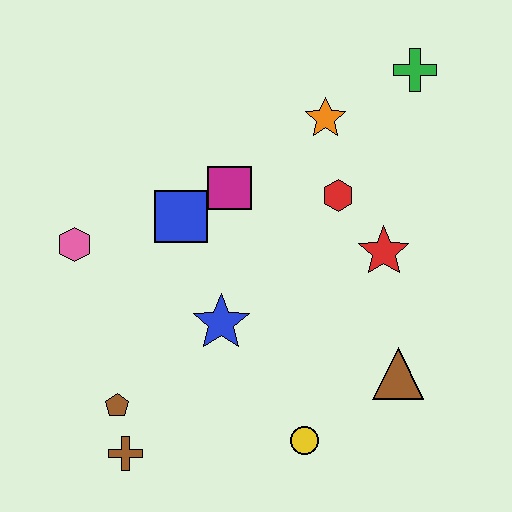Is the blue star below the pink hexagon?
Yes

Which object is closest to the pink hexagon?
The blue square is closest to the pink hexagon.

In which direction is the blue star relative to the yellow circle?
The blue star is above the yellow circle.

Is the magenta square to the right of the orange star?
No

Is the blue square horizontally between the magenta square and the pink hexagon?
Yes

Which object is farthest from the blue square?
The green cross is farthest from the blue square.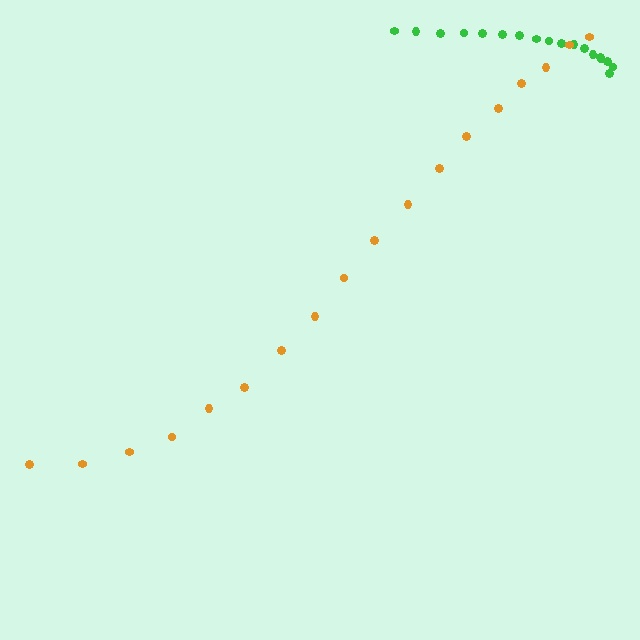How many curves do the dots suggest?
There are 2 distinct paths.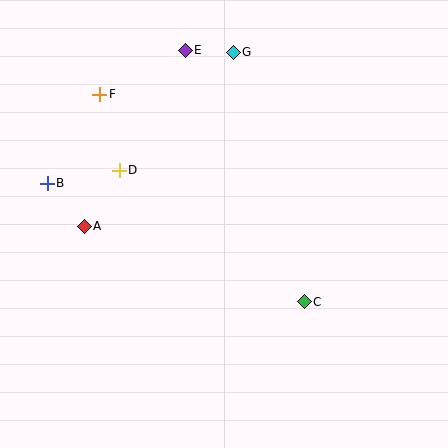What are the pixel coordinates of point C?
Point C is at (304, 302).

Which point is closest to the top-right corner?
Point G is closest to the top-right corner.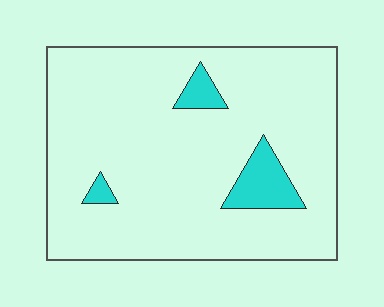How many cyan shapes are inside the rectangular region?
3.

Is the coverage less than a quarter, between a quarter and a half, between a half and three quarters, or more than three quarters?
Less than a quarter.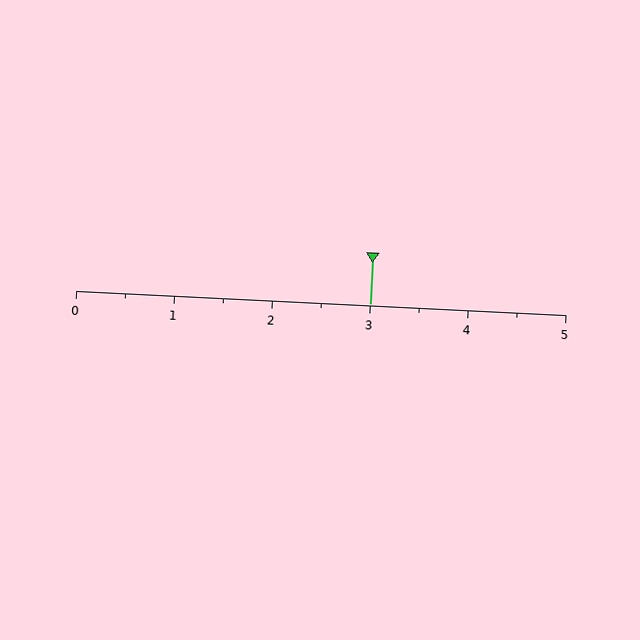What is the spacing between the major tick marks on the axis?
The major ticks are spaced 1 apart.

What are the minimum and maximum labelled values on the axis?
The axis runs from 0 to 5.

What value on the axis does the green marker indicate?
The marker indicates approximately 3.